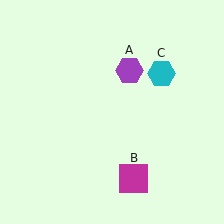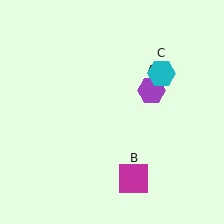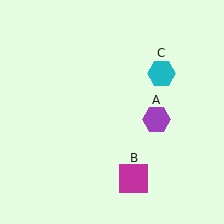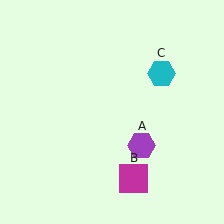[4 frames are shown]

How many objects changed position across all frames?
1 object changed position: purple hexagon (object A).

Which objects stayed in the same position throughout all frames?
Magenta square (object B) and cyan hexagon (object C) remained stationary.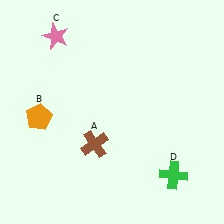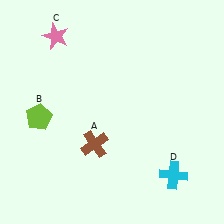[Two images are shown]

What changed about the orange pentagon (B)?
In Image 1, B is orange. In Image 2, it changed to lime.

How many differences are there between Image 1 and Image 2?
There are 2 differences between the two images.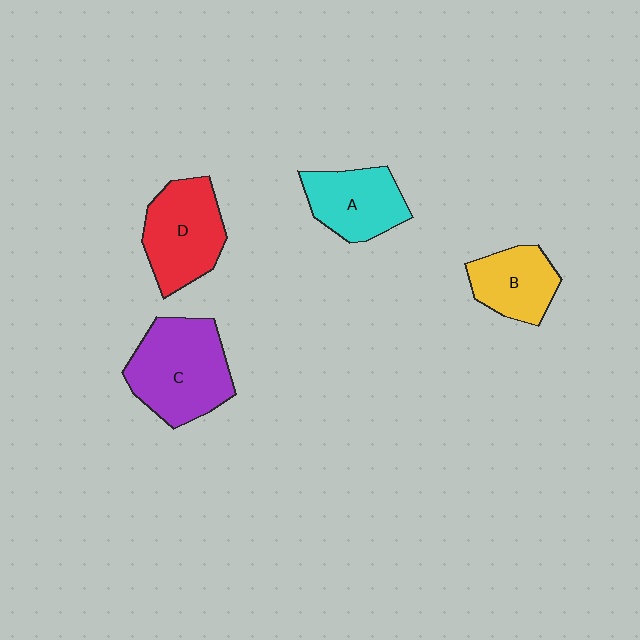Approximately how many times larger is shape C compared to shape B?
Approximately 1.7 times.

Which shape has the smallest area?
Shape B (yellow).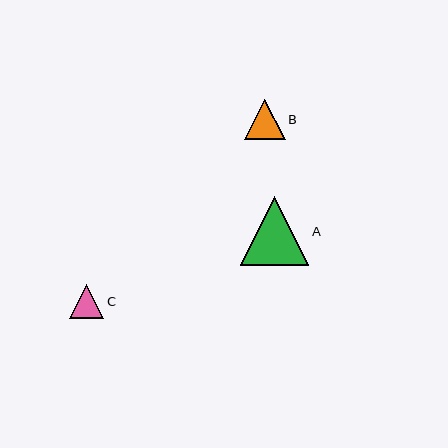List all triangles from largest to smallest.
From largest to smallest: A, B, C.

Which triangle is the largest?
Triangle A is the largest with a size of approximately 69 pixels.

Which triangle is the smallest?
Triangle C is the smallest with a size of approximately 35 pixels.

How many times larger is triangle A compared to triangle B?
Triangle A is approximately 1.7 times the size of triangle B.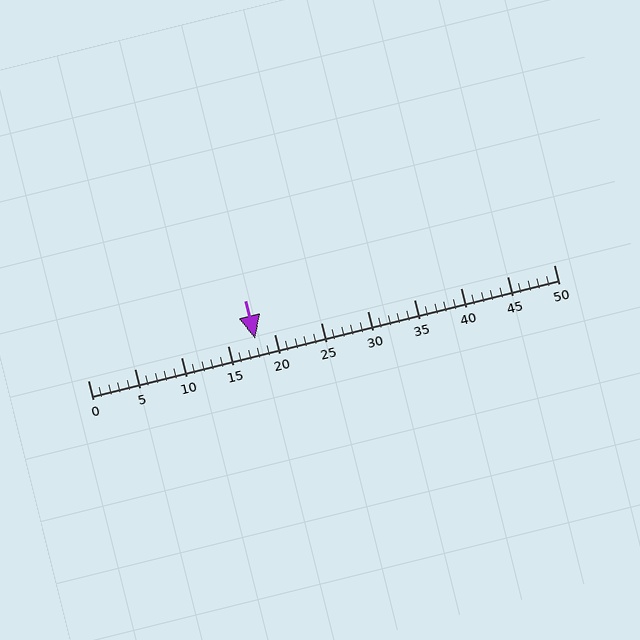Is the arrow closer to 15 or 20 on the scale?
The arrow is closer to 20.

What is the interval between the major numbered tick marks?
The major tick marks are spaced 5 units apart.